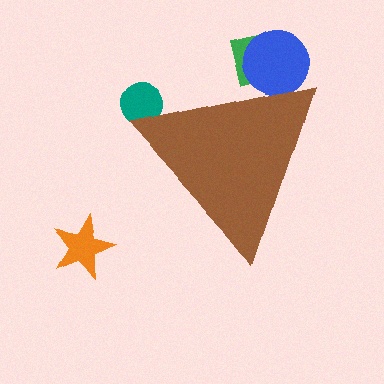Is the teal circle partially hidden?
Yes, the teal circle is partially hidden behind the brown triangle.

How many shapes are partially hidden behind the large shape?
3 shapes are partially hidden.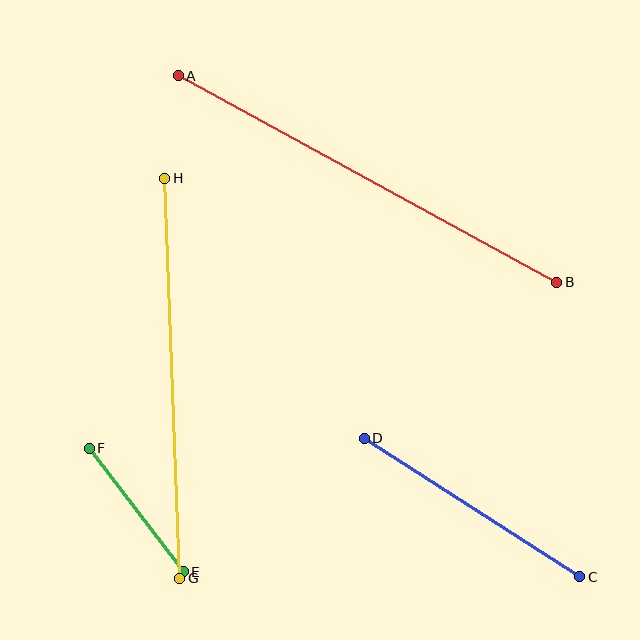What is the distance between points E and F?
The distance is approximately 155 pixels.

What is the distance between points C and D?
The distance is approximately 256 pixels.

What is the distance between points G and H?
The distance is approximately 400 pixels.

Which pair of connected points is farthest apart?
Points A and B are farthest apart.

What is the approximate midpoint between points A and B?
The midpoint is at approximately (368, 179) pixels.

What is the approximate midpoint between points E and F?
The midpoint is at approximately (136, 510) pixels.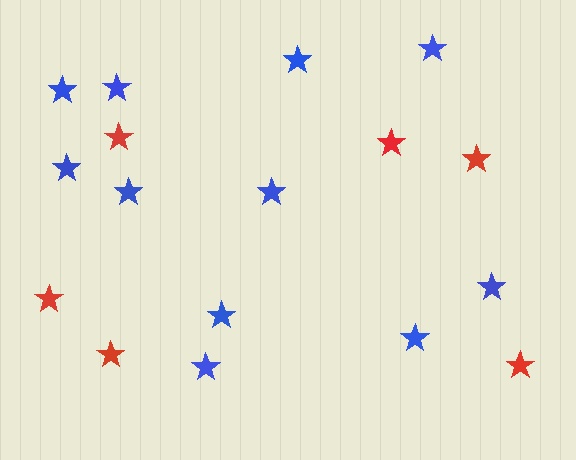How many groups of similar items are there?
There are 2 groups: one group of blue stars (11) and one group of red stars (6).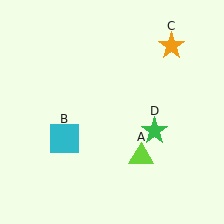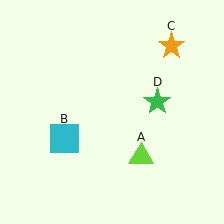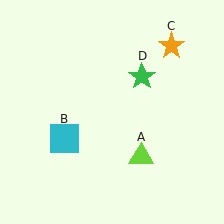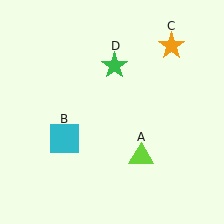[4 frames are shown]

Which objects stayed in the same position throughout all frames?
Lime triangle (object A) and cyan square (object B) and orange star (object C) remained stationary.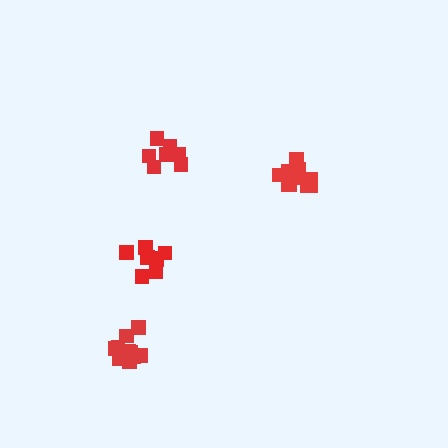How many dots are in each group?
Group 1: 9 dots, Group 2: 10 dots, Group 3: 7 dots, Group 4: 11 dots (37 total).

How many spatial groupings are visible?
There are 4 spatial groupings.